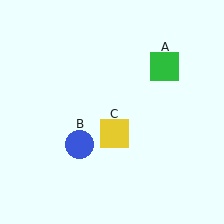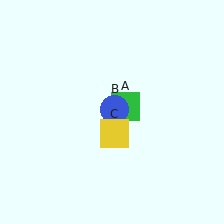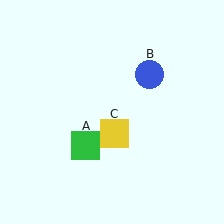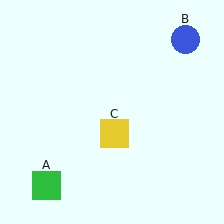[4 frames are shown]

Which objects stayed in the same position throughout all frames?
Yellow square (object C) remained stationary.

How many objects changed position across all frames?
2 objects changed position: green square (object A), blue circle (object B).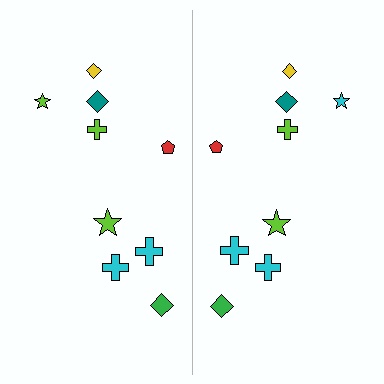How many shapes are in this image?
There are 18 shapes in this image.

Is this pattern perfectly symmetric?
No, the pattern is not perfectly symmetric. The cyan star on the right side breaks the symmetry — its mirror counterpart is lime.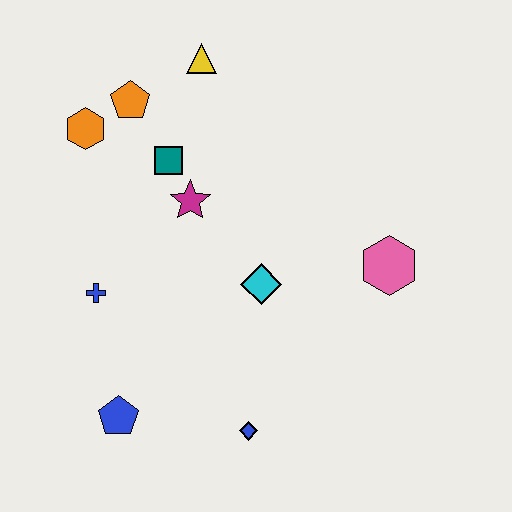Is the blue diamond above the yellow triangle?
No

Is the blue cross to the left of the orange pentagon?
Yes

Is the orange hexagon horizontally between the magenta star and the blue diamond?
No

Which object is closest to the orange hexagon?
The orange pentagon is closest to the orange hexagon.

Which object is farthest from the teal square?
The blue diamond is farthest from the teal square.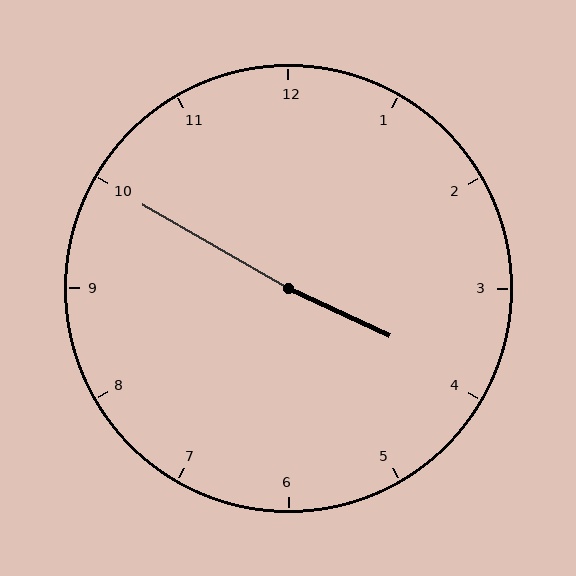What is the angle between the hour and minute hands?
Approximately 175 degrees.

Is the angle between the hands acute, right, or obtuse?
It is obtuse.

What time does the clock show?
3:50.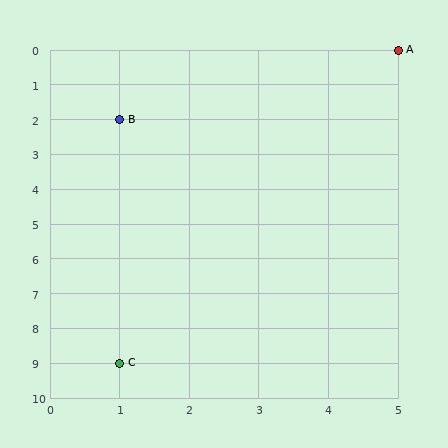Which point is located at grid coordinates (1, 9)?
Point C is at (1, 9).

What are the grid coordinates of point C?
Point C is at grid coordinates (1, 9).